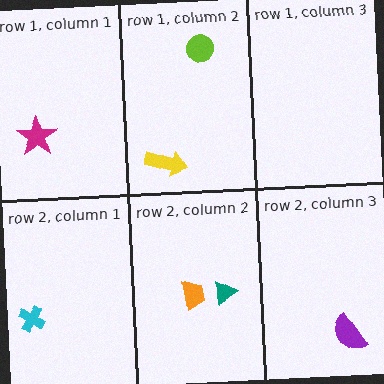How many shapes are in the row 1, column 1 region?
1.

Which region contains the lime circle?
The row 1, column 2 region.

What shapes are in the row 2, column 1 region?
The cyan cross.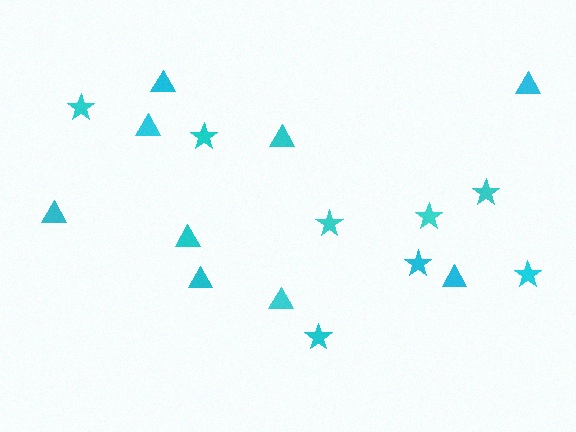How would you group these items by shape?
There are 2 groups: one group of triangles (9) and one group of stars (8).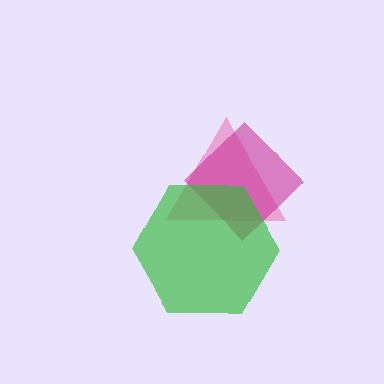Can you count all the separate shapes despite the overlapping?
Yes, there are 3 separate shapes.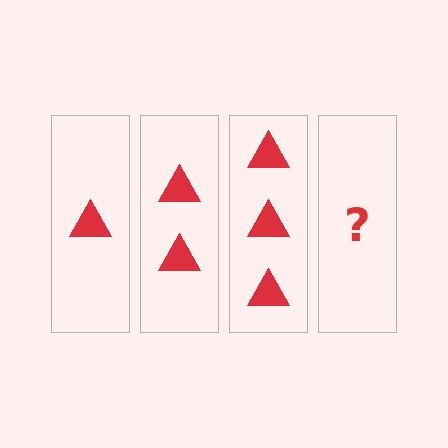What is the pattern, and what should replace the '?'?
The pattern is that each step adds one more triangle. The '?' should be 4 triangles.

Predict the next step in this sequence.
The next step is 4 triangles.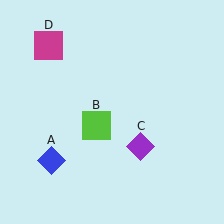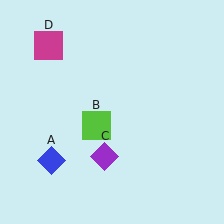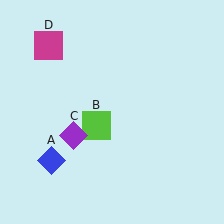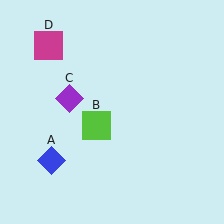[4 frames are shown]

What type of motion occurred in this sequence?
The purple diamond (object C) rotated clockwise around the center of the scene.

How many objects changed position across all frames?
1 object changed position: purple diamond (object C).